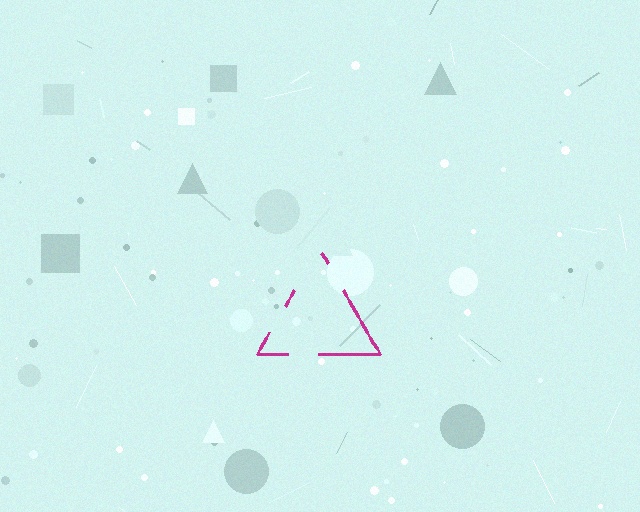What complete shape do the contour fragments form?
The contour fragments form a triangle.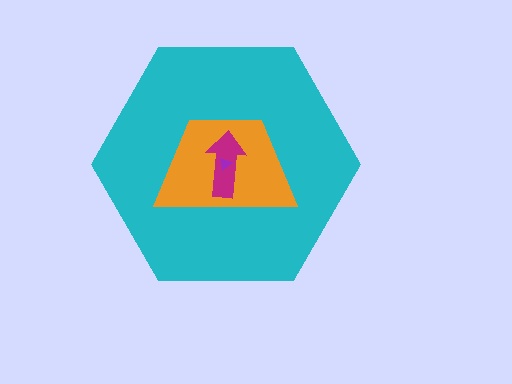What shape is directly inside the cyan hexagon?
The orange trapezoid.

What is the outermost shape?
The cyan hexagon.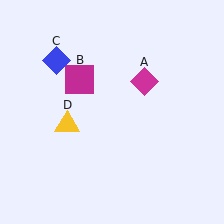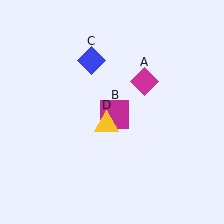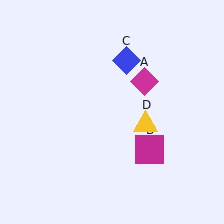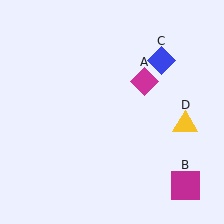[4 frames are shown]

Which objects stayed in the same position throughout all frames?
Magenta diamond (object A) remained stationary.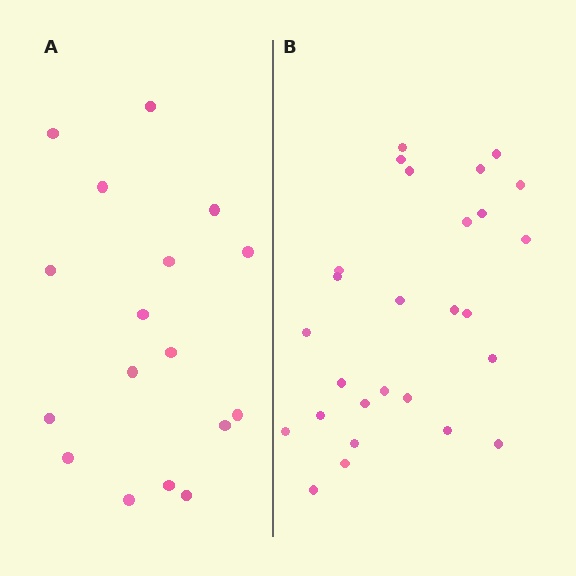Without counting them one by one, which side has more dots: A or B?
Region B (the right region) has more dots.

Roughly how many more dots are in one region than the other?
Region B has roughly 10 or so more dots than region A.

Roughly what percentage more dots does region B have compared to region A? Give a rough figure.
About 60% more.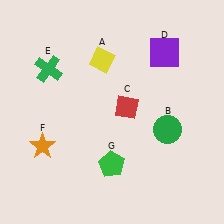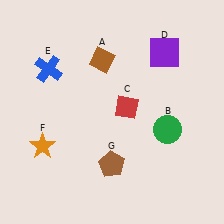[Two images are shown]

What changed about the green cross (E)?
In Image 1, E is green. In Image 2, it changed to blue.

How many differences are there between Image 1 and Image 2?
There are 3 differences between the two images.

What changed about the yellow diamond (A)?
In Image 1, A is yellow. In Image 2, it changed to brown.